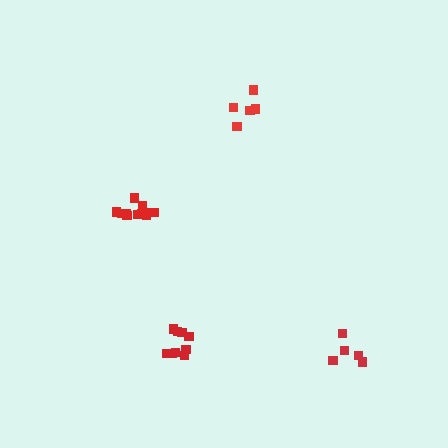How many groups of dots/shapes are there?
There are 4 groups.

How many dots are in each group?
Group 1: 5 dots, Group 2: 11 dots, Group 3: 9 dots, Group 4: 5 dots (30 total).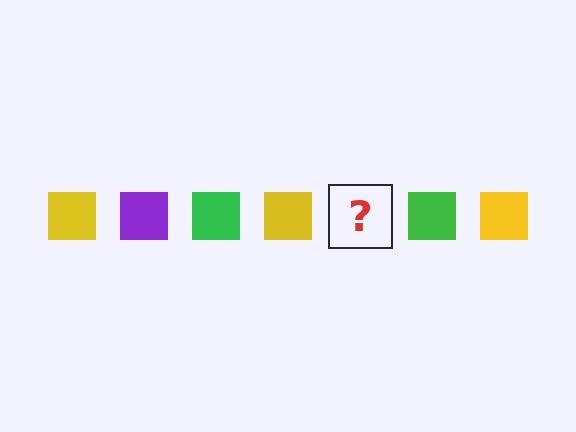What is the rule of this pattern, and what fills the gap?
The rule is that the pattern cycles through yellow, purple, green squares. The gap should be filled with a purple square.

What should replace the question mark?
The question mark should be replaced with a purple square.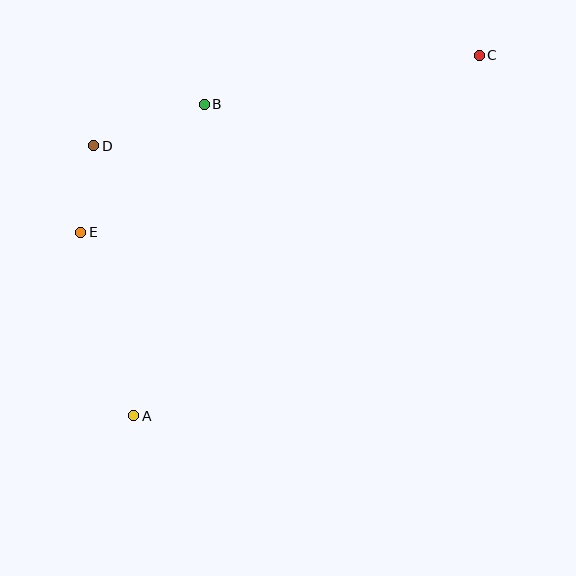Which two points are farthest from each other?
Points A and C are farthest from each other.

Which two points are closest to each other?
Points D and E are closest to each other.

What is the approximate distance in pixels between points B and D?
The distance between B and D is approximately 118 pixels.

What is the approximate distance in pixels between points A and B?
The distance between A and B is approximately 319 pixels.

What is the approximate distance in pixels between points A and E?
The distance between A and E is approximately 191 pixels.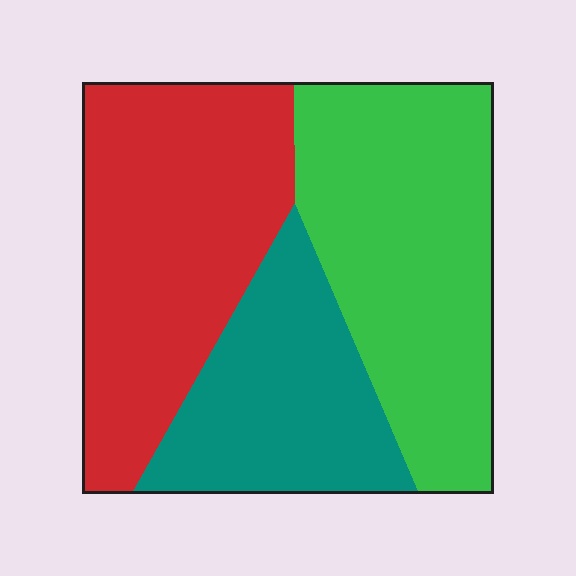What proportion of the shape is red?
Red covers 38% of the shape.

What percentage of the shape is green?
Green takes up about three eighths (3/8) of the shape.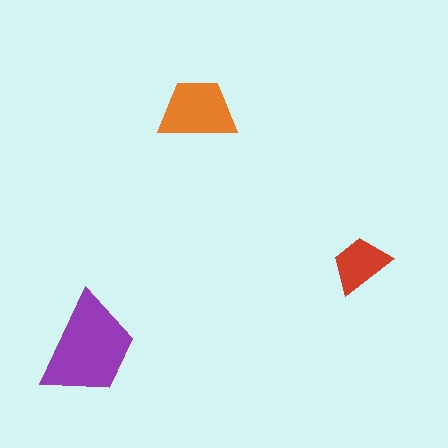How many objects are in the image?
There are 3 objects in the image.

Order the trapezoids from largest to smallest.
the purple one, the orange one, the red one.